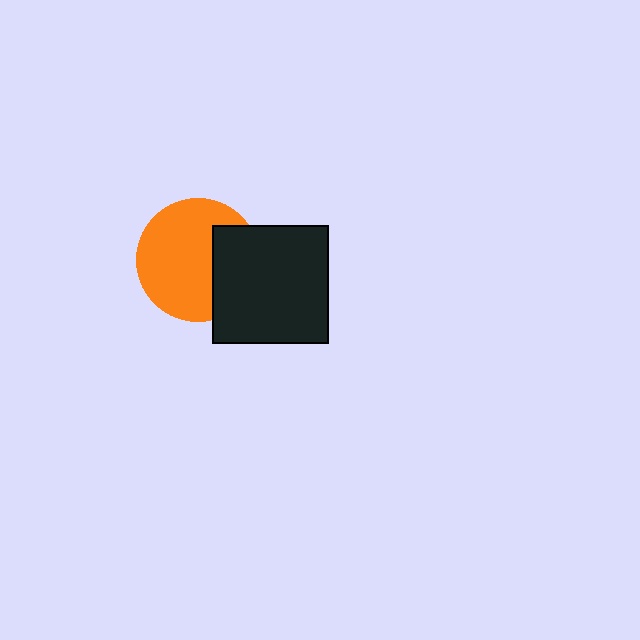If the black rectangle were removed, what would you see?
You would see the complete orange circle.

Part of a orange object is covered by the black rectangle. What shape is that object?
It is a circle.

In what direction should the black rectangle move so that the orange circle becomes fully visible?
The black rectangle should move right. That is the shortest direction to clear the overlap and leave the orange circle fully visible.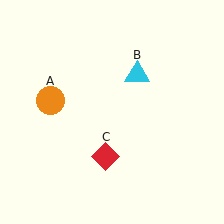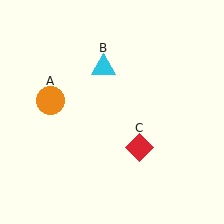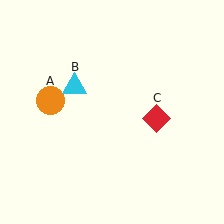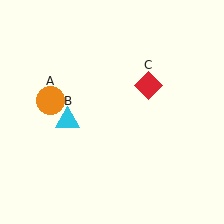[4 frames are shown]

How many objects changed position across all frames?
2 objects changed position: cyan triangle (object B), red diamond (object C).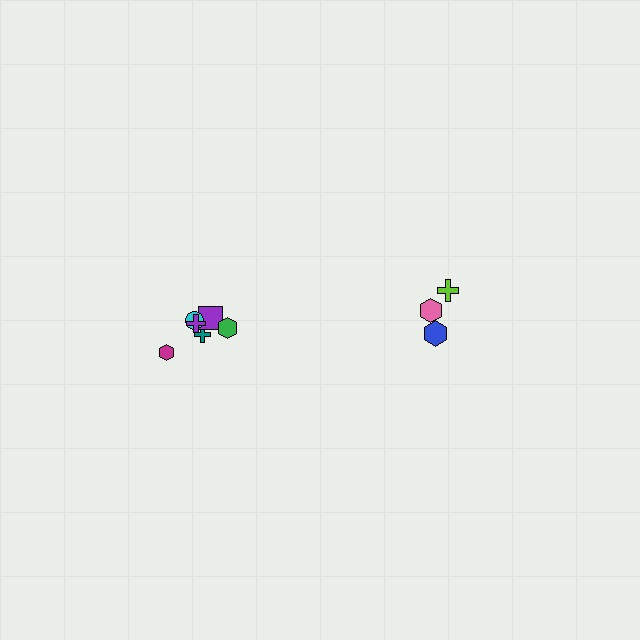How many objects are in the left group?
There are 6 objects.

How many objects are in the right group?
There are 3 objects.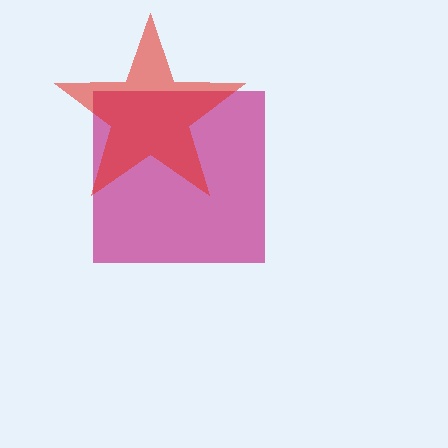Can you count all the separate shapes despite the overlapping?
Yes, there are 2 separate shapes.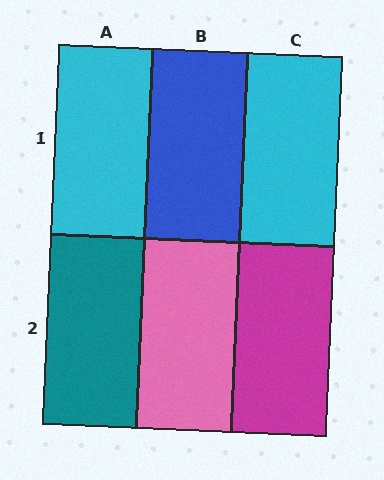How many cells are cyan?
2 cells are cyan.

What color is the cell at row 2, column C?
Magenta.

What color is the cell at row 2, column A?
Teal.